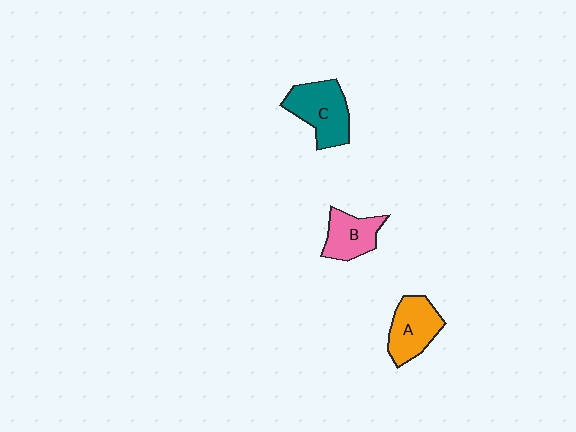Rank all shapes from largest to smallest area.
From largest to smallest: C (teal), A (orange), B (pink).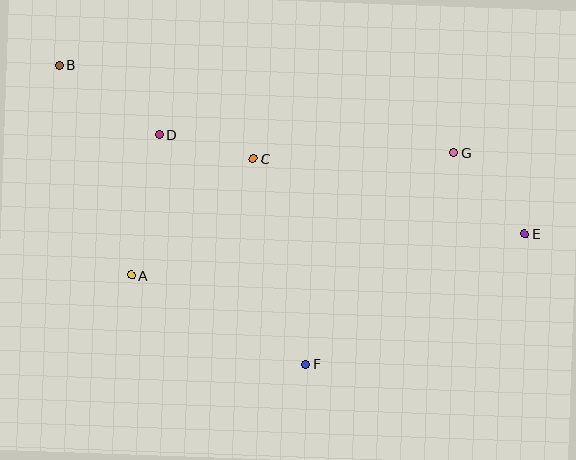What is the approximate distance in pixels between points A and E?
The distance between A and E is approximately 396 pixels.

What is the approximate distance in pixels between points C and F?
The distance between C and F is approximately 212 pixels.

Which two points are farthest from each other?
Points B and E are farthest from each other.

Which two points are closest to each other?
Points C and D are closest to each other.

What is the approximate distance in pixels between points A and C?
The distance between A and C is approximately 169 pixels.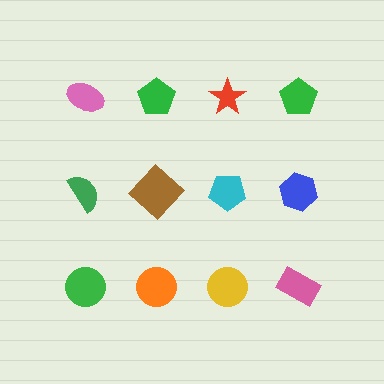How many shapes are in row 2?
4 shapes.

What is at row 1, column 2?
A green pentagon.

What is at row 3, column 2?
An orange circle.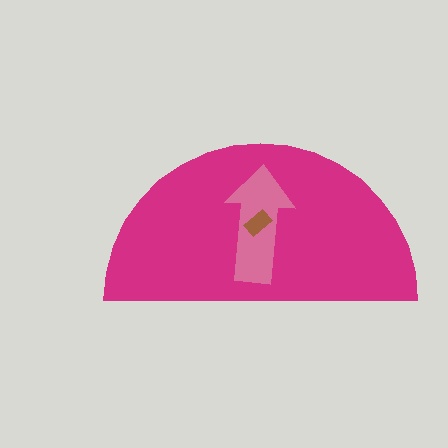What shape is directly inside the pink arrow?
The brown rectangle.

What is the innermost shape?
The brown rectangle.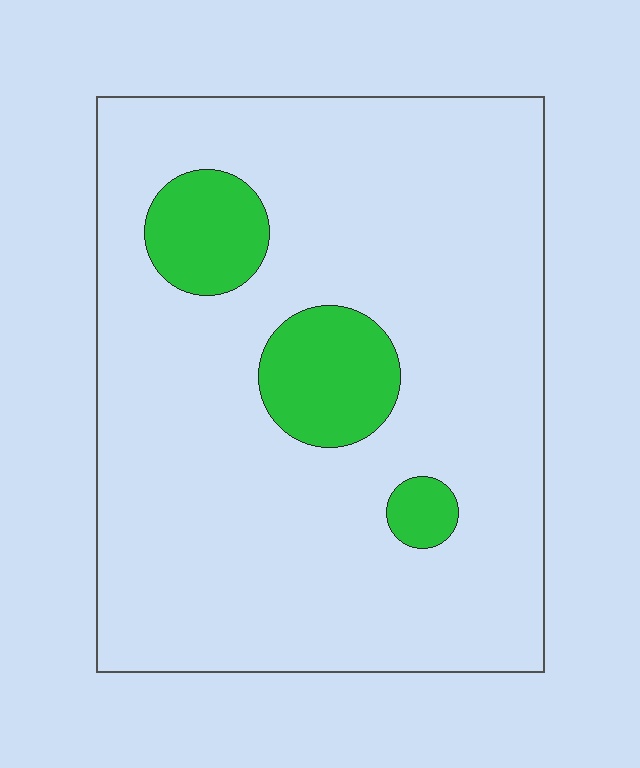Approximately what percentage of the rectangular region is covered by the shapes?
Approximately 15%.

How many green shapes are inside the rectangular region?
3.